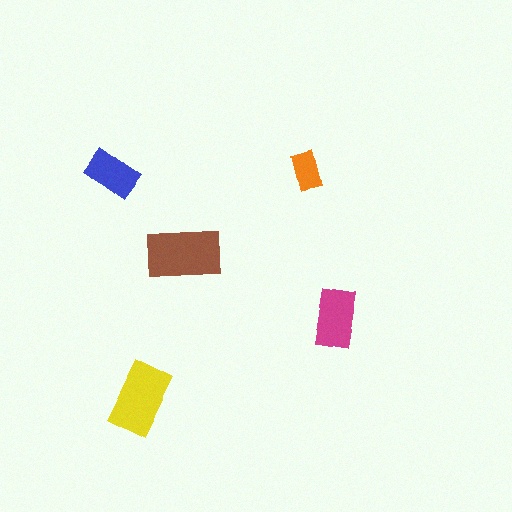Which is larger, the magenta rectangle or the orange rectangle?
The magenta one.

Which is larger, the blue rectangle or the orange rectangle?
The blue one.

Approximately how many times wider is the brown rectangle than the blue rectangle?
About 1.5 times wider.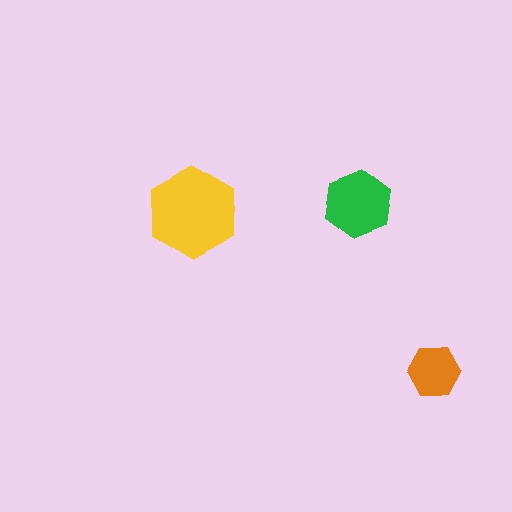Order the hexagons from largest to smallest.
the yellow one, the green one, the orange one.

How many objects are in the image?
There are 3 objects in the image.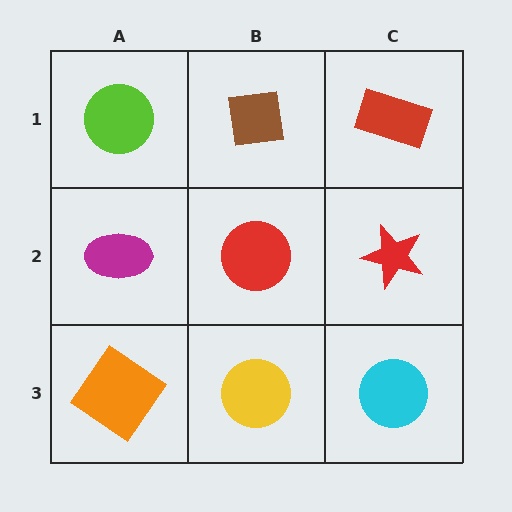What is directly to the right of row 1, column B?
A red rectangle.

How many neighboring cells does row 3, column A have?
2.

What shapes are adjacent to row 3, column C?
A red star (row 2, column C), a yellow circle (row 3, column B).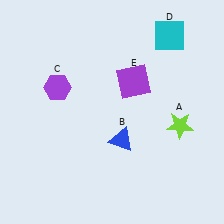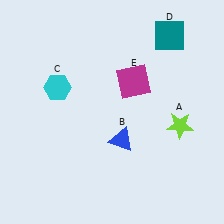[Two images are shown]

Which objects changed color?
C changed from purple to cyan. D changed from cyan to teal. E changed from purple to magenta.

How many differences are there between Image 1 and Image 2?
There are 3 differences between the two images.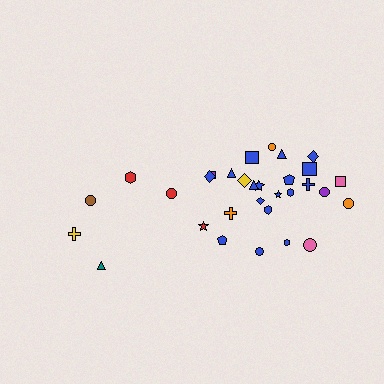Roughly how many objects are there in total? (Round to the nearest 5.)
Roughly 30 objects in total.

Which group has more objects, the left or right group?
The right group.